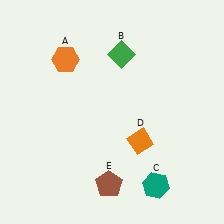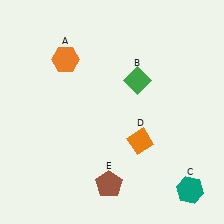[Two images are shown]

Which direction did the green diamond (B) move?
The green diamond (B) moved down.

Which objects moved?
The objects that moved are: the green diamond (B), the teal hexagon (C).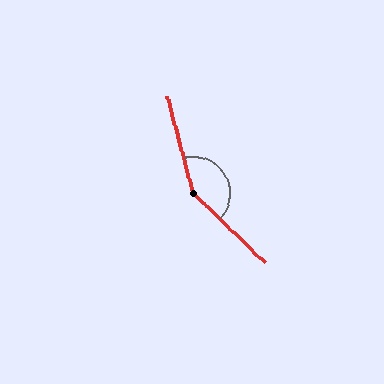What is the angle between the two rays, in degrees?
Approximately 148 degrees.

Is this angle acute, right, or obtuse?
It is obtuse.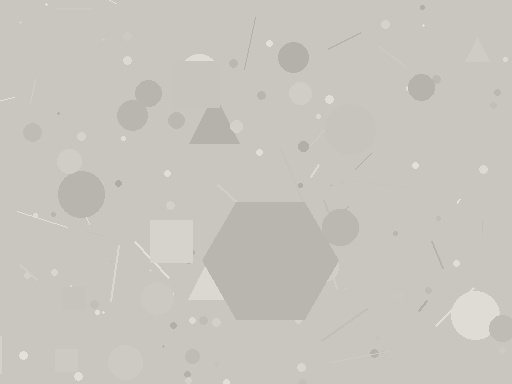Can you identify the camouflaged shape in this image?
The camouflaged shape is a hexagon.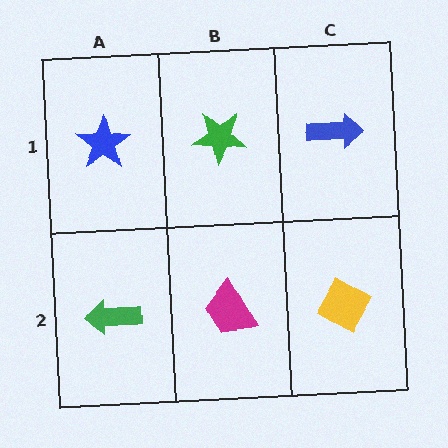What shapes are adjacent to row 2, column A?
A blue star (row 1, column A), a magenta trapezoid (row 2, column B).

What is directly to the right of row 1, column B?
A blue arrow.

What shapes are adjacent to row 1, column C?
A yellow diamond (row 2, column C), a green star (row 1, column B).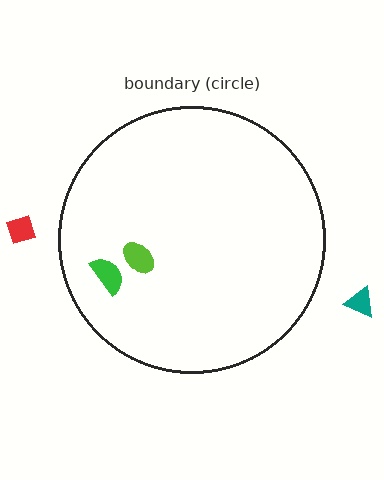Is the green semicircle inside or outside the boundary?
Inside.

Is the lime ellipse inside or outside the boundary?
Inside.